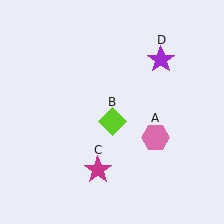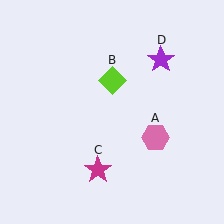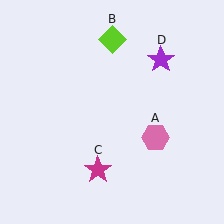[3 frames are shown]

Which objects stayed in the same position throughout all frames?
Pink hexagon (object A) and magenta star (object C) and purple star (object D) remained stationary.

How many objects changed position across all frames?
1 object changed position: lime diamond (object B).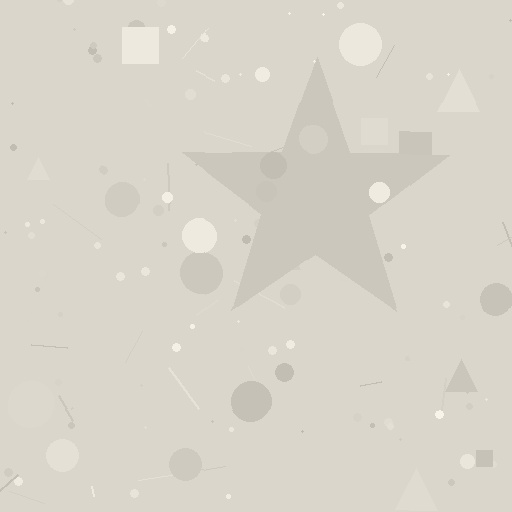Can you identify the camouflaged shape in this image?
The camouflaged shape is a star.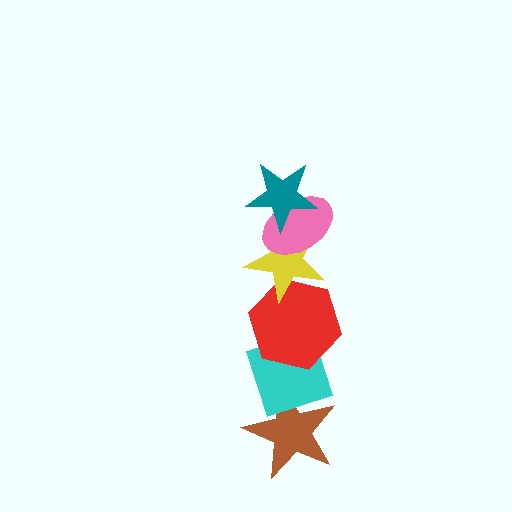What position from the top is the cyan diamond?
The cyan diamond is 5th from the top.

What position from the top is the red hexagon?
The red hexagon is 4th from the top.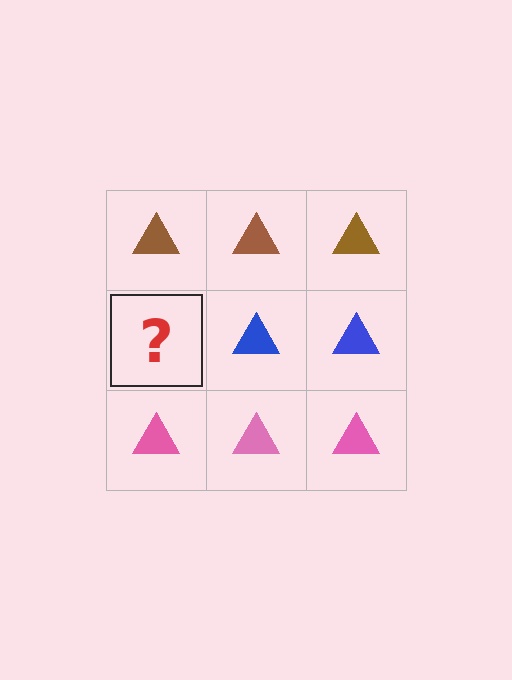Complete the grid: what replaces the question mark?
The question mark should be replaced with a blue triangle.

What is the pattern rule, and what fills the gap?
The rule is that each row has a consistent color. The gap should be filled with a blue triangle.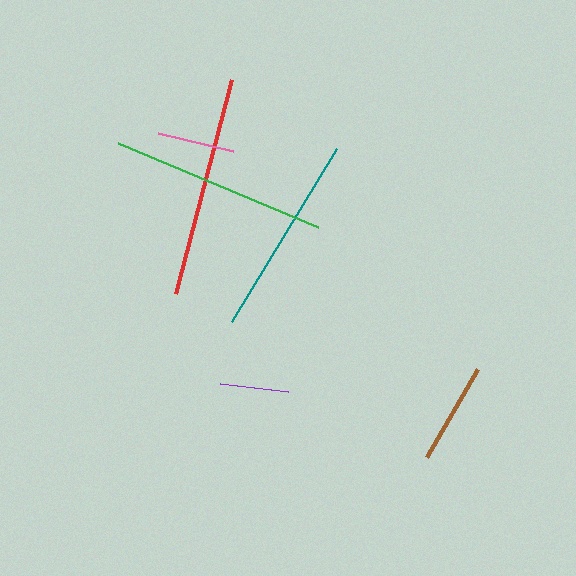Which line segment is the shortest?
The purple line is the shortest at approximately 69 pixels.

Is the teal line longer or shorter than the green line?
The green line is longer than the teal line.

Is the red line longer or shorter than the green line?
The red line is longer than the green line.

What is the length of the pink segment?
The pink segment is approximately 77 pixels long.